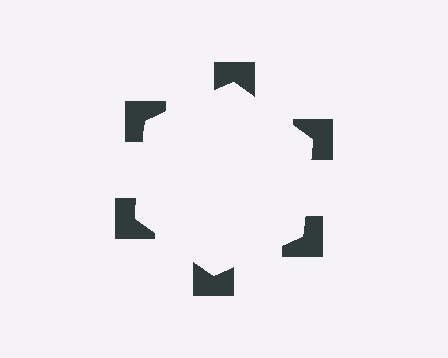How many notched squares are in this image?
There are 6 — one at each vertex of the illusory hexagon.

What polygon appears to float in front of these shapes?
An illusory hexagon — its edges are inferred from the aligned wedge cuts in the notched squares, not physically drawn.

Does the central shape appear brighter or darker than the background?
It typically appears slightly brighter than the background, even though no actual brightness change is drawn.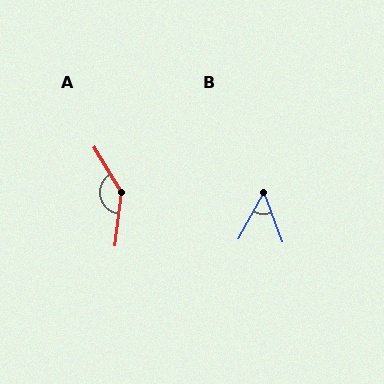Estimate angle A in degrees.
Approximately 142 degrees.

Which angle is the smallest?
B, at approximately 49 degrees.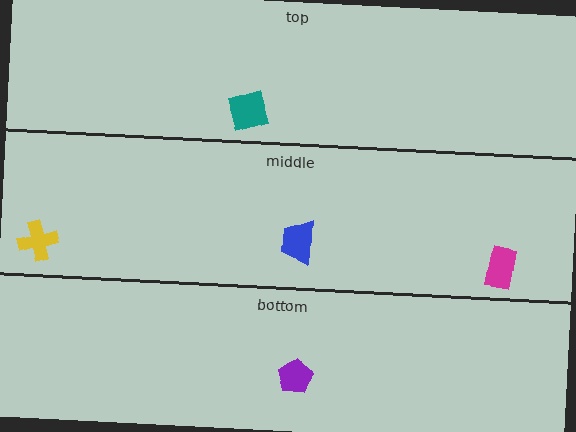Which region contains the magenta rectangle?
The middle region.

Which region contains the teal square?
The top region.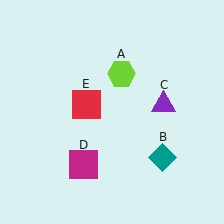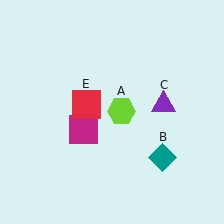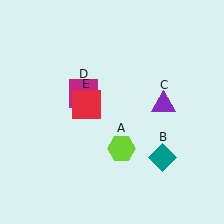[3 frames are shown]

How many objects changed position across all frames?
2 objects changed position: lime hexagon (object A), magenta square (object D).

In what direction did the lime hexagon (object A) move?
The lime hexagon (object A) moved down.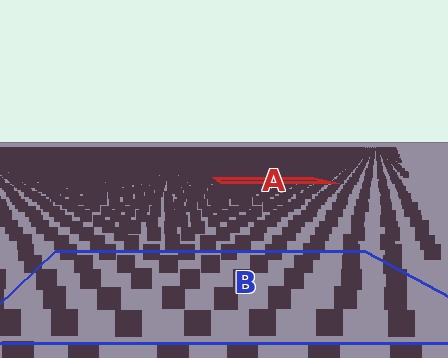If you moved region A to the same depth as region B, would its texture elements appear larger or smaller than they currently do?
They would appear larger. At a closer depth, the same texture elements are projected at a bigger on-screen size.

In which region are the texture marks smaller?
The texture marks are smaller in region A, because it is farther away.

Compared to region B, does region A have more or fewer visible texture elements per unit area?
Region A has more texture elements per unit area — they are packed more densely because it is farther away.